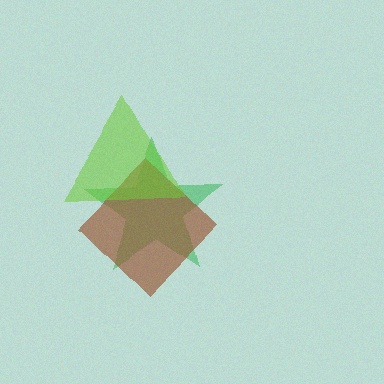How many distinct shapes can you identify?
There are 3 distinct shapes: a green star, a brown diamond, a lime triangle.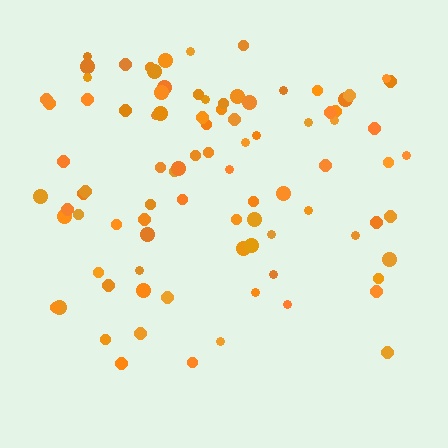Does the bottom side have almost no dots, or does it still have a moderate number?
Still a moderate number, just noticeably fewer than the top.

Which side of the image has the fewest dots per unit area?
The bottom.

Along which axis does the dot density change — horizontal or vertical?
Vertical.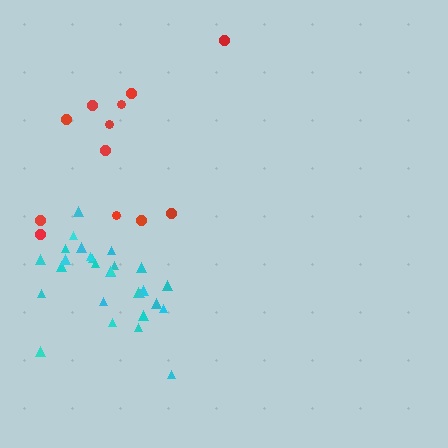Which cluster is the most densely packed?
Cyan.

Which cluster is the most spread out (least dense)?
Red.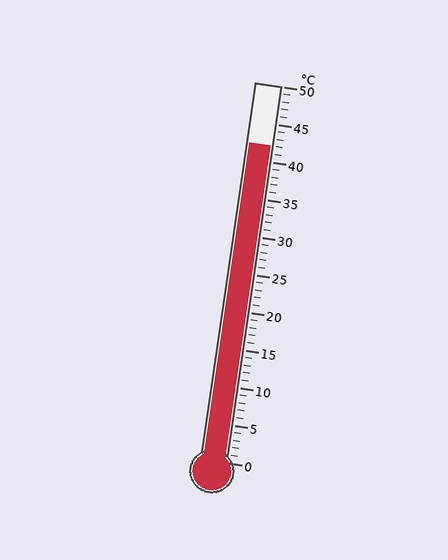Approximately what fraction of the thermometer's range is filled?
The thermometer is filled to approximately 85% of its range.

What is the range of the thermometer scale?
The thermometer scale ranges from 0°C to 50°C.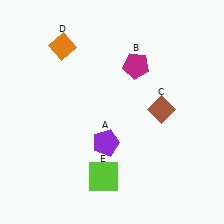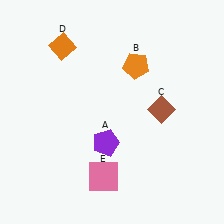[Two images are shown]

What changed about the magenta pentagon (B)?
In Image 1, B is magenta. In Image 2, it changed to orange.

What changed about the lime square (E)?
In Image 1, E is lime. In Image 2, it changed to pink.